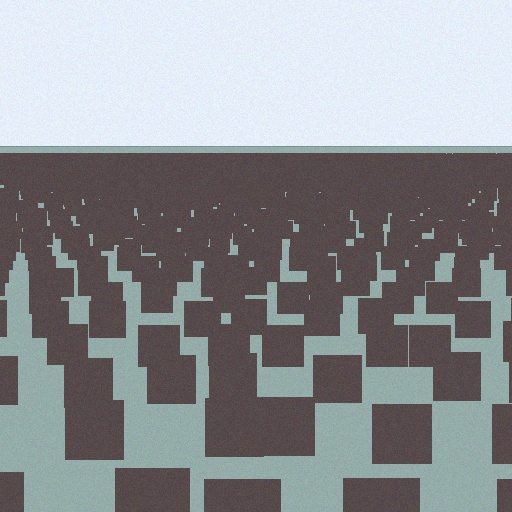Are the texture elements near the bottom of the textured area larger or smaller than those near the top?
Larger. Near the bottom, elements are closer to the viewer and appear at a bigger on-screen size.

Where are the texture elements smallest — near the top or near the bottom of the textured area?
Near the top.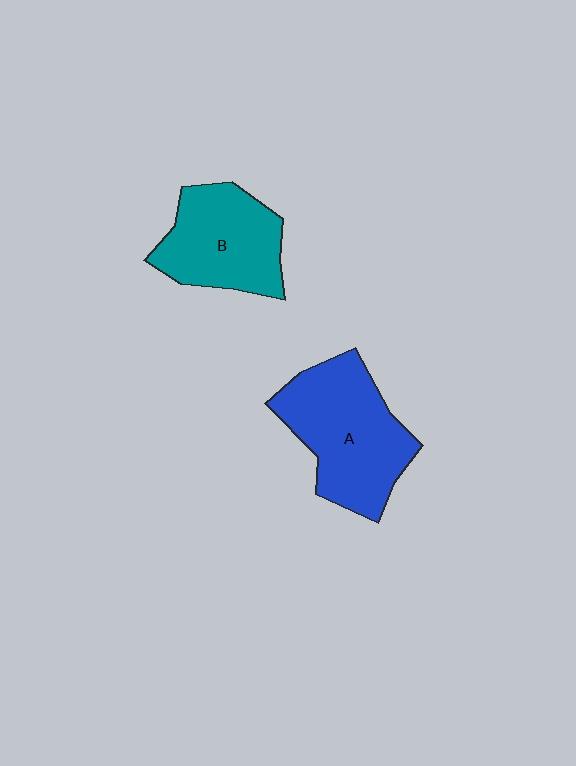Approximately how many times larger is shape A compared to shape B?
Approximately 1.3 times.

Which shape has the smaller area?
Shape B (teal).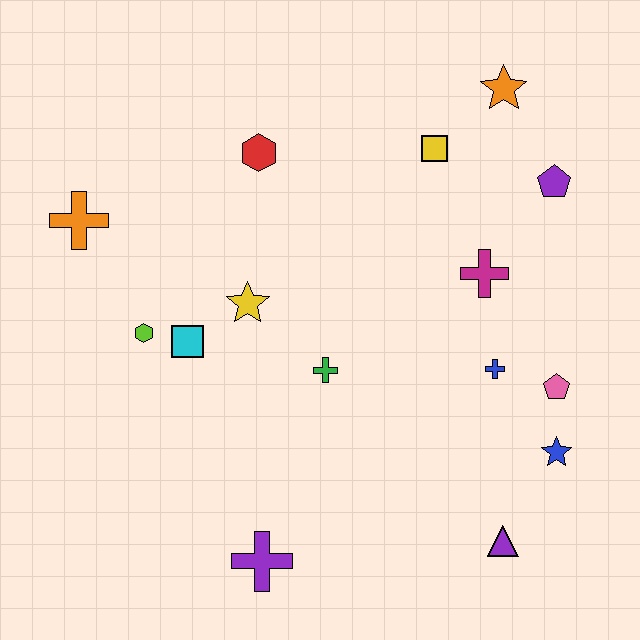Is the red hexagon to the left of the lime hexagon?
No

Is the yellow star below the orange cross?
Yes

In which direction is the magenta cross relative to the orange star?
The magenta cross is below the orange star.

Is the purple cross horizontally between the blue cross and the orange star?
No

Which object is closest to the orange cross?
The lime hexagon is closest to the orange cross.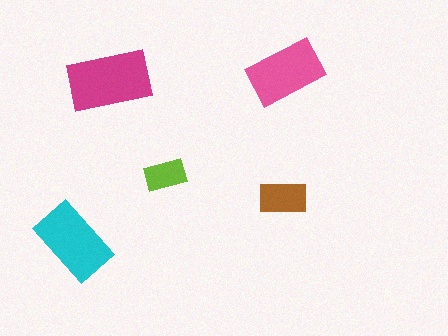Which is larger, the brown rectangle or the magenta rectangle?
The magenta one.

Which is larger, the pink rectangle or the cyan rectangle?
The cyan one.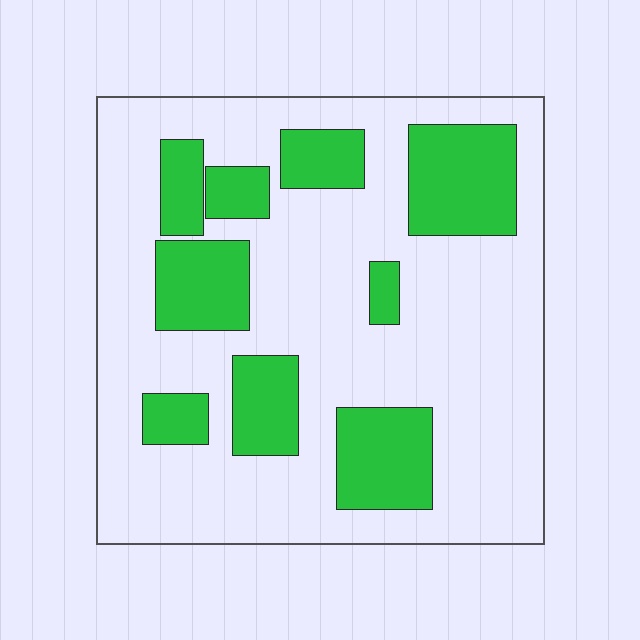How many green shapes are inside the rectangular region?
9.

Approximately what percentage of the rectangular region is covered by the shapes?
Approximately 30%.